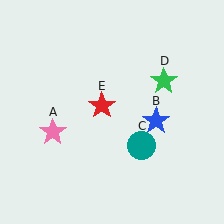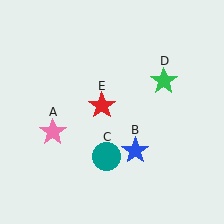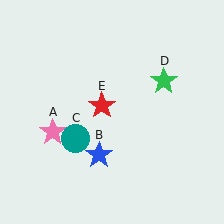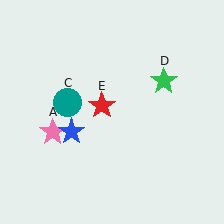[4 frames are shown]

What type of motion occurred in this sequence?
The blue star (object B), teal circle (object C) rotated clockwise around the center of the scene.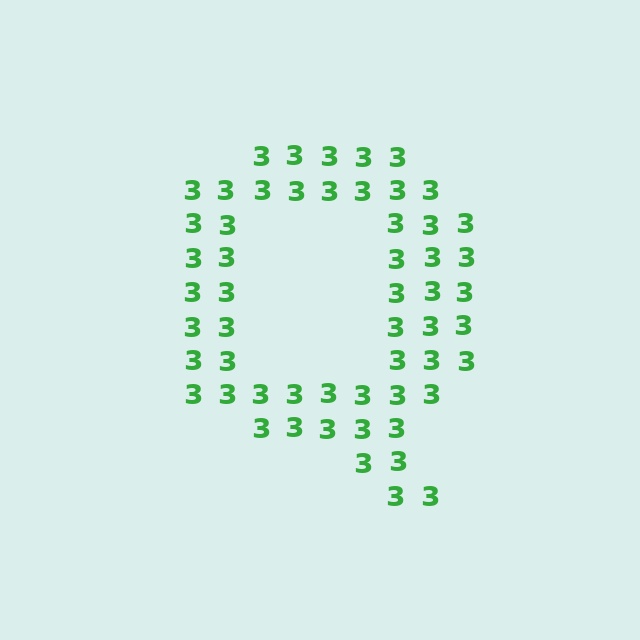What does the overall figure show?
The overall figure shows the letter Q.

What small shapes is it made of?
It is made of small digit 3's.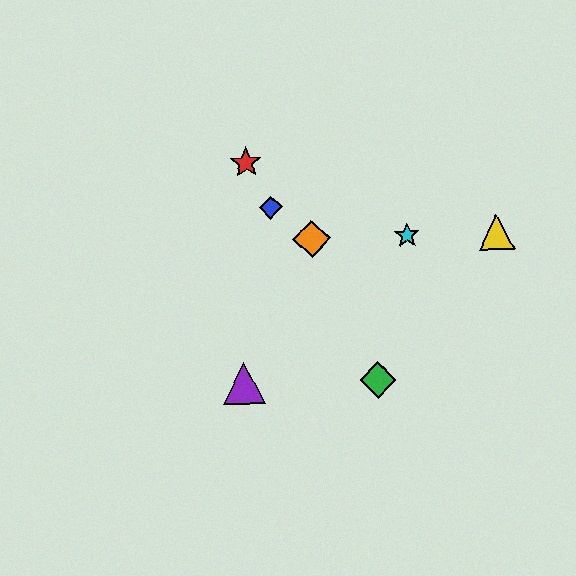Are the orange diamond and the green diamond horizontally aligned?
No, the orange diamond is at y≈239 and the green diamond is at y≈380.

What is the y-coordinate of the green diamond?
The green diamond is at y≈380.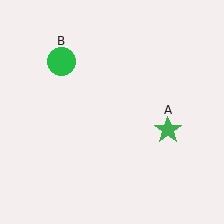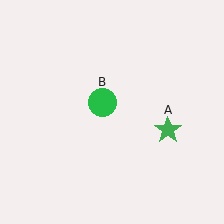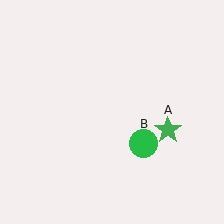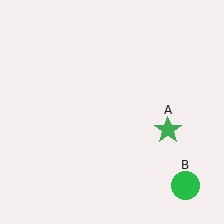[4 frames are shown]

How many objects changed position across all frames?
1 object changed position: green circle (object B).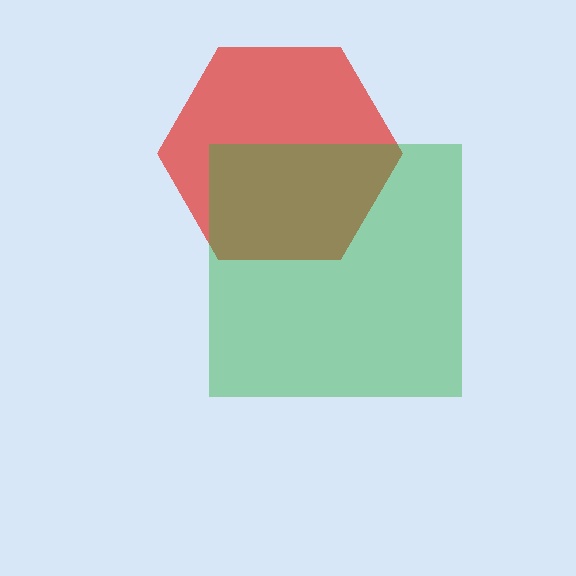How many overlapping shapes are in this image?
There are 2 overlapping shapes in the image.